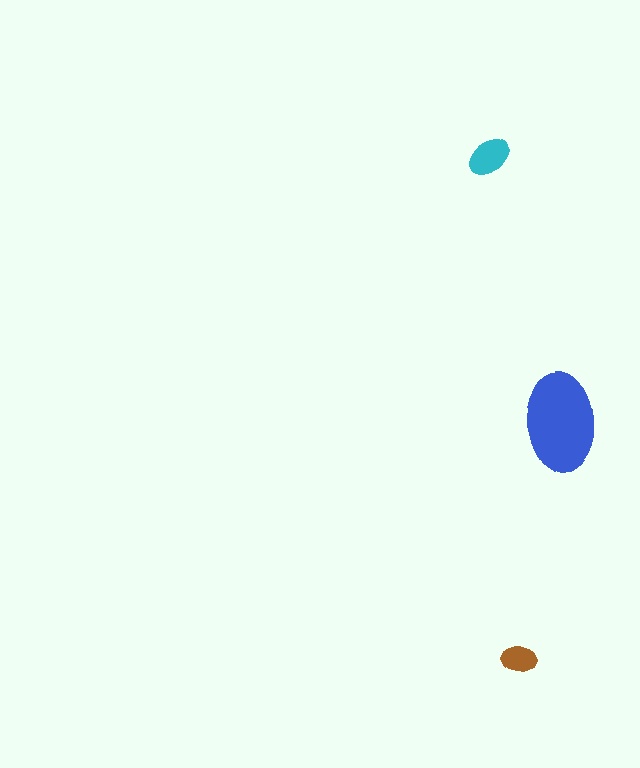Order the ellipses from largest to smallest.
the blue one, the cyan one, the brown one.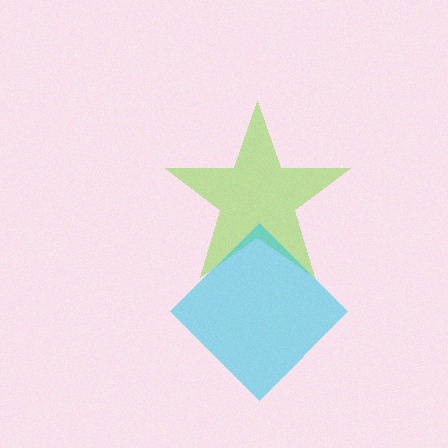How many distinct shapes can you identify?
There are 2 distinct shapes: a lime star, a cyan diamond.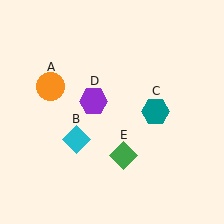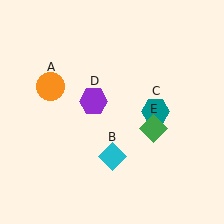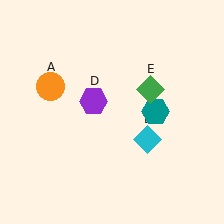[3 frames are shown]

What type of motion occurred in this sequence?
The cyan diamond (object B), green diamond (object E) rotated counterclockwise around the center of the scene.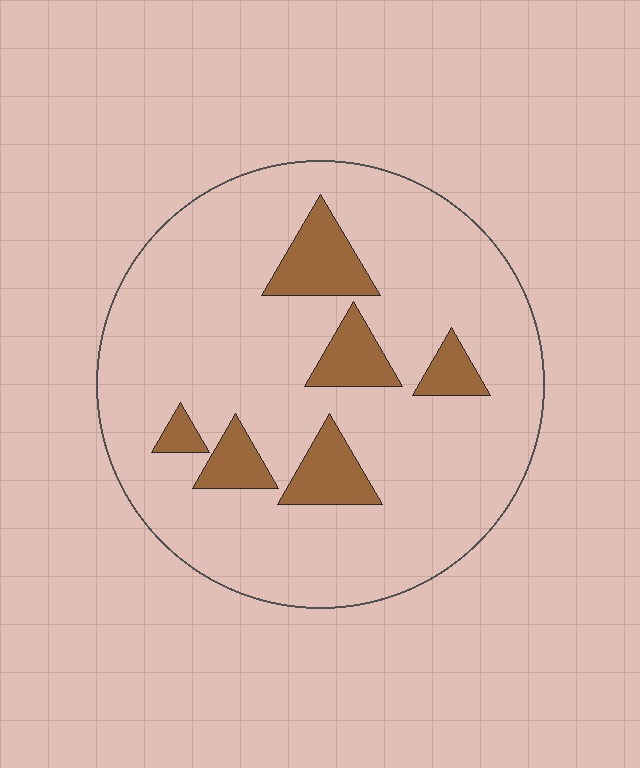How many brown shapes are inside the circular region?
6.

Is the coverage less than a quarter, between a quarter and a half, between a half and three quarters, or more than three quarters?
Less than a quarter.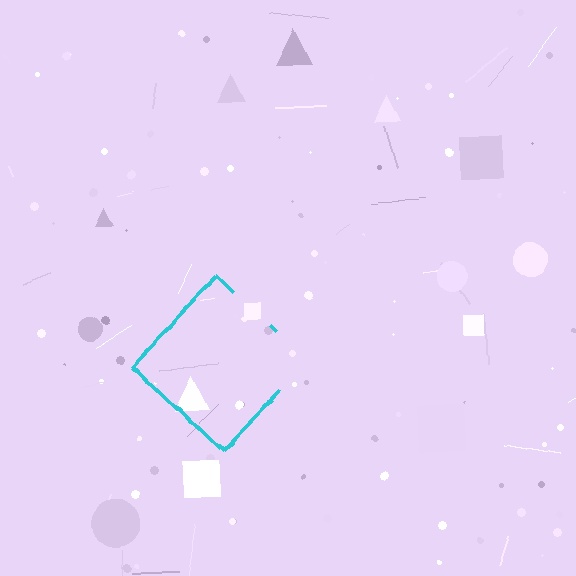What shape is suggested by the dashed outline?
The dashed outline suggests a diamond.